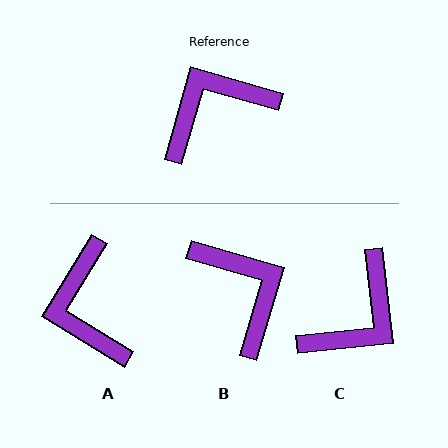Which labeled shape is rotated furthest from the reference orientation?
C, about 158 degrees away.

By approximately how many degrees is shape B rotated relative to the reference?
Approximately 90 degrees clockwise.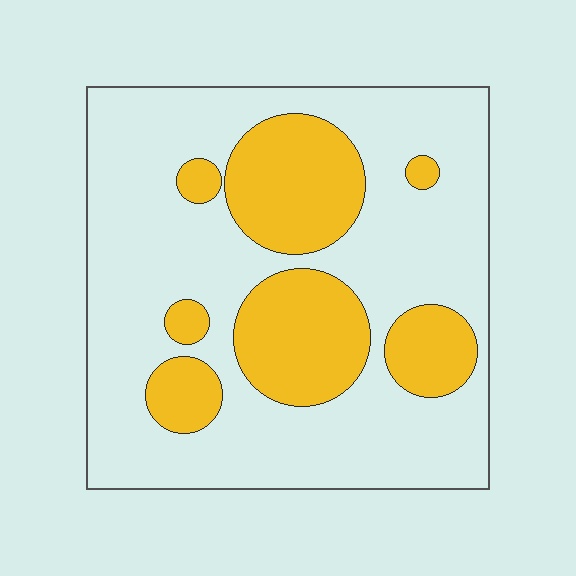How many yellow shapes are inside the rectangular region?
7.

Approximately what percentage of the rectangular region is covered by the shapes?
Approximately 30%.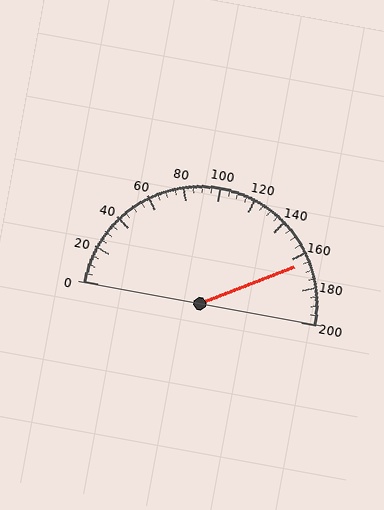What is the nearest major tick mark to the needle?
The nearest major tick mark is 160.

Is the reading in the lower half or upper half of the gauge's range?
The reading is in the upper half of the range (0 to 200).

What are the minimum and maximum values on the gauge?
The gauge ranges from 0 to 200.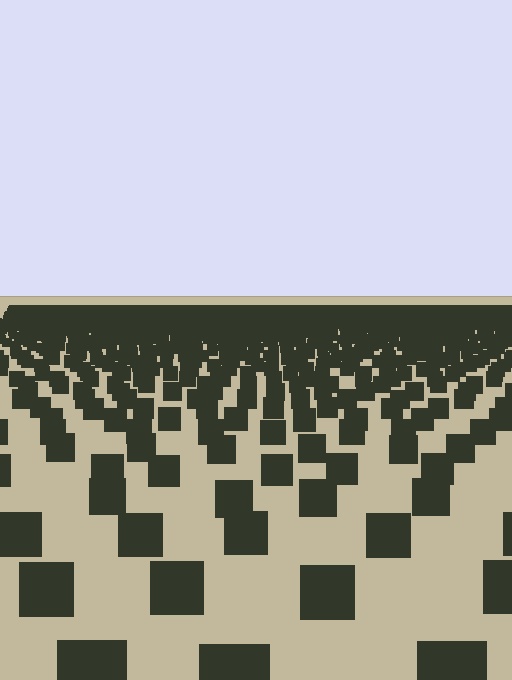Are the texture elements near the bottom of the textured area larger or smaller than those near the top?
Larger. Near the bottom, elements are closer to the viewer and appear at a bigger on-screen size.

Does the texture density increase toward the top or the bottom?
Density increases toward the top.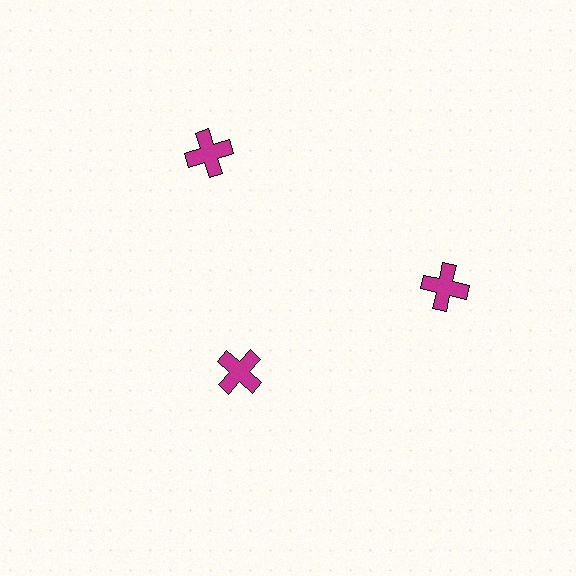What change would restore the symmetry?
The symmetry would be restored by moving it outward, back onto the ring so that all 3 crosses sit at equal angles and equal distance from the center.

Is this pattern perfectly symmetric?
No. The 3 magenta crosses are arranged in a ring, but one element near the 7 o'clock position is pulled inward toward the center, breaking the 3-fold rotational symmetry.